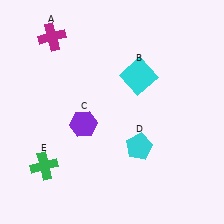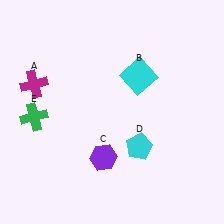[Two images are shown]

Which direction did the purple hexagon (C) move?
The purple hexagon (C) moved down.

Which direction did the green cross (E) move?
The green cross (E) moved up.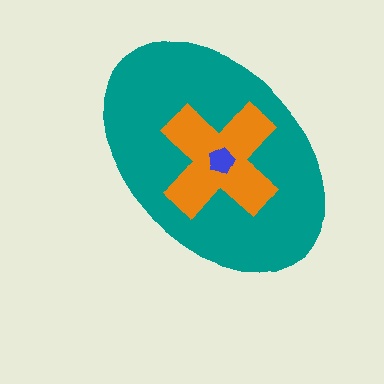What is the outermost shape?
The teal ellipse.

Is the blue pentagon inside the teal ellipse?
Yes.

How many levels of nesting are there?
3.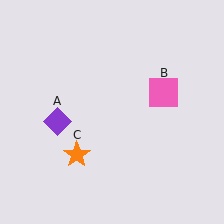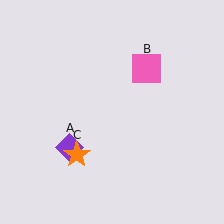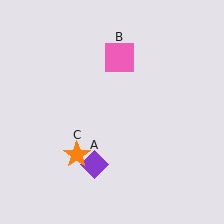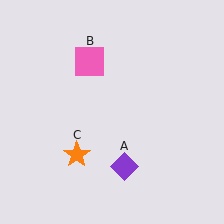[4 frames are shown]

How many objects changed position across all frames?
2 objects changed position: purple diamond (object A), pink square (object B).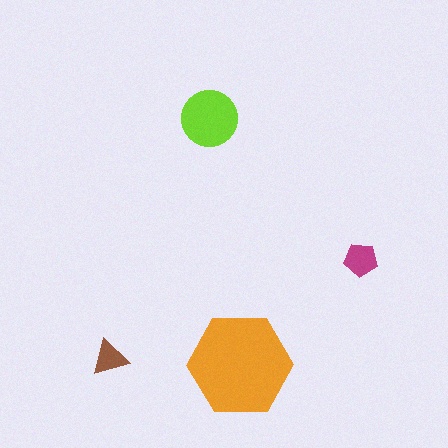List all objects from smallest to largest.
The brown triangle, the magenta pentagon, the lime circle, the orange hexagon.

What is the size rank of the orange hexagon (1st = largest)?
1st.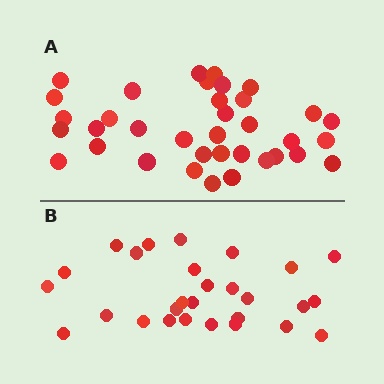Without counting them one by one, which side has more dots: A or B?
Region A (the top region) has more dots.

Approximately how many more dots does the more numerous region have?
Region A has roughly 8 or so more dots than region B.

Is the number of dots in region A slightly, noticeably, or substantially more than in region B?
Region A has noticeably more, but not dramatically so. The ratio is roughly 1.3 to 1.